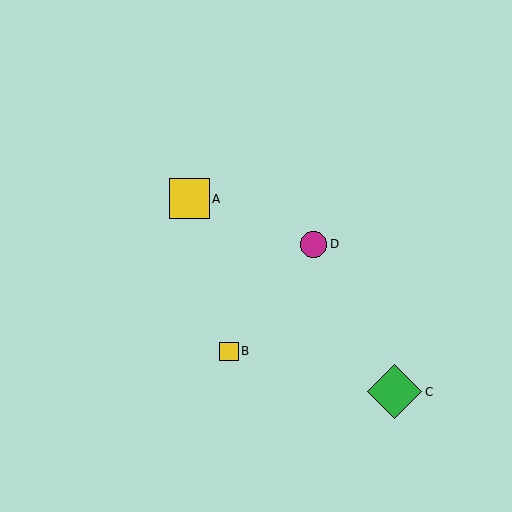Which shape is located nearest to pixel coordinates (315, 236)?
The magenta circle (labeled D) at (314, 244) is nearest to that location.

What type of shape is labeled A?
Shape A is a yellow square.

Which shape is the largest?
The green diamond (labeled C) is the largest.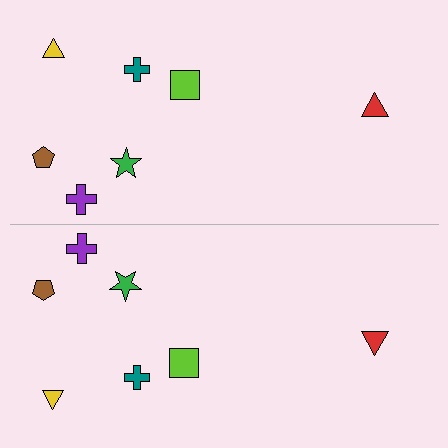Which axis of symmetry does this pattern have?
The pattern has a horizontal axis of symmetry running through the center of the image.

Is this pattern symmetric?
Yes, this pattern has bilateral (reflection) symmetry.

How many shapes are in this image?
There are 14 shapes in this image.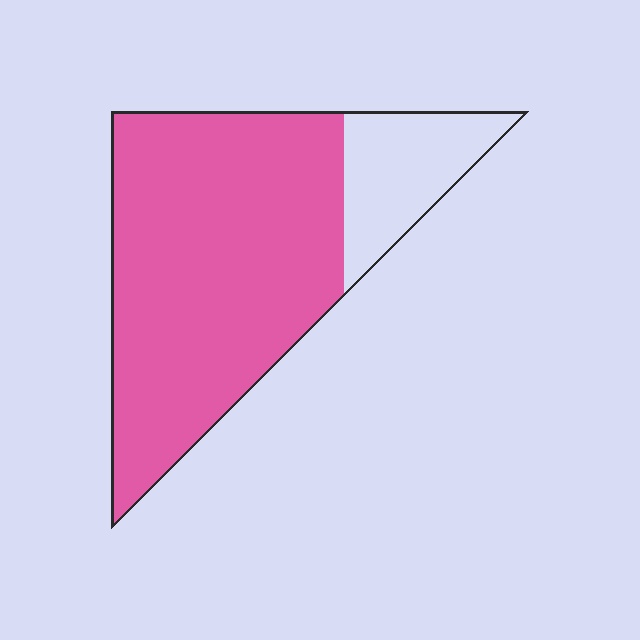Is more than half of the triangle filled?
Yes.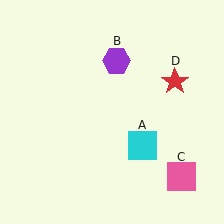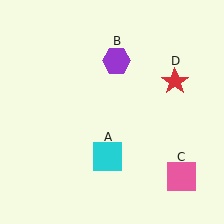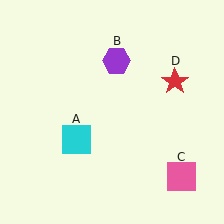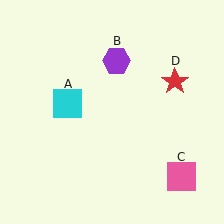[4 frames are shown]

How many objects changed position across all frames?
1 object changed position: cyan square (object A).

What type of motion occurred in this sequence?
The cyan square (object A) rotated clockwise around the center of the scene.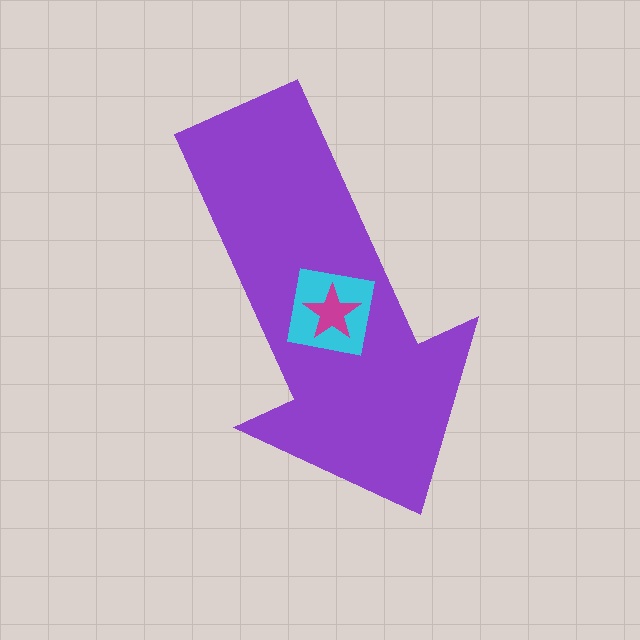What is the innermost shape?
The magenta star.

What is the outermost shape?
The purple arrow.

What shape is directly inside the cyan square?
The magenta star.